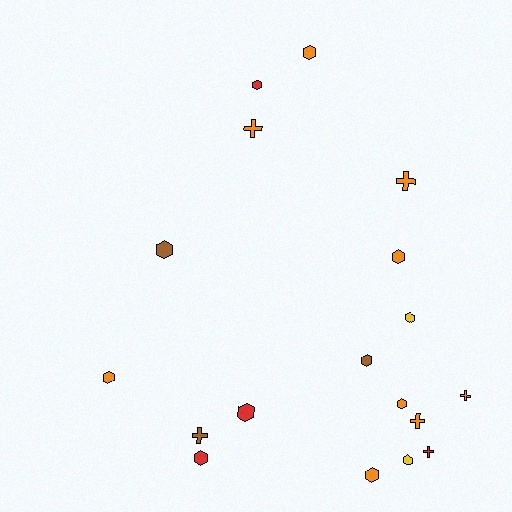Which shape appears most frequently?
Hexagon, with 12 objects.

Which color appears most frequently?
Orange, with 9 objects.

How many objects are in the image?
There are 18 objects.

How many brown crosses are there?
There is 1 brown cross.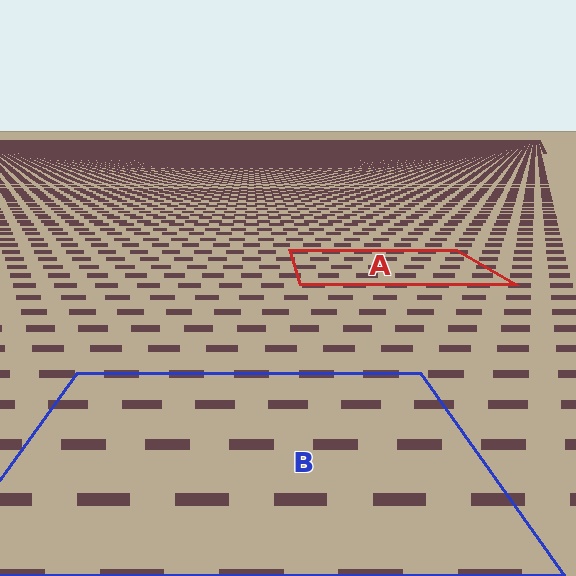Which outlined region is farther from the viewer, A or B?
Region A is farther from the viewer — the texture elements inside it appear smaller and more densely packed.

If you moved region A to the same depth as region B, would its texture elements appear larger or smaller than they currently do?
They would appear larger. At a closer depth, the same texture elements are projected at a bigger on-screen size.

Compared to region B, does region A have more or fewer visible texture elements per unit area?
Region A has more texture elements per unit area — they are packed more densely because it is farther away.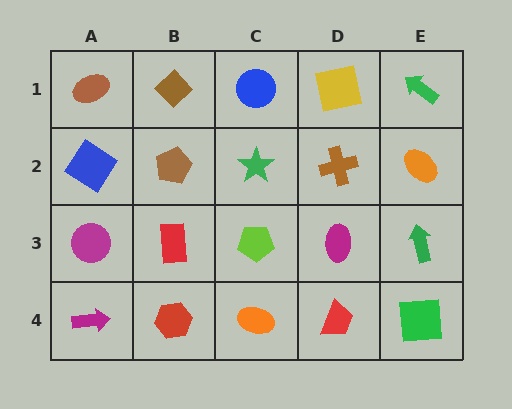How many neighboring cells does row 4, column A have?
2.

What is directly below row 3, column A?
A magenta arrow.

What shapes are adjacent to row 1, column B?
A brown pentagon (row 2, column B), a brown ellipse (row 1, column A), a blue circle (row 1, column C).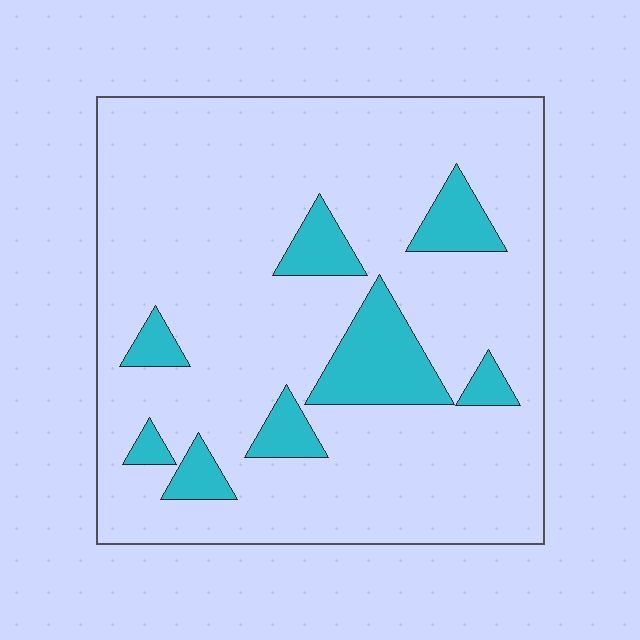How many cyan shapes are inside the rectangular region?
8.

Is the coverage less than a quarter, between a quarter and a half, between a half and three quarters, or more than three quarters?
Less than a quarter.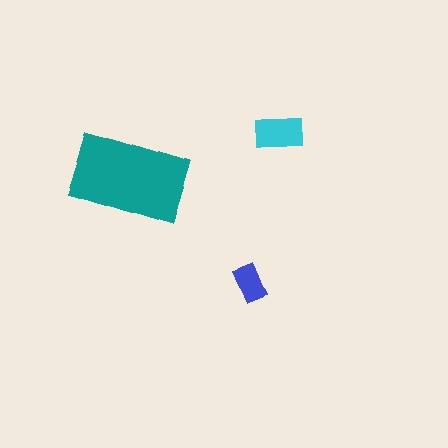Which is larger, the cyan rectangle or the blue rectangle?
The cyan one.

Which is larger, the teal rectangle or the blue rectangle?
The teal one.